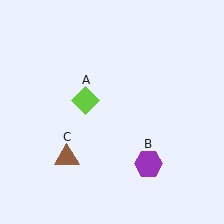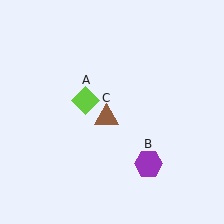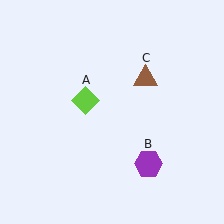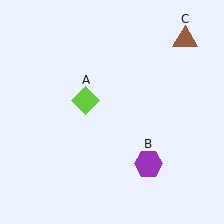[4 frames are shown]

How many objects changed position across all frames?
1 object changed position: brown triangle (object C).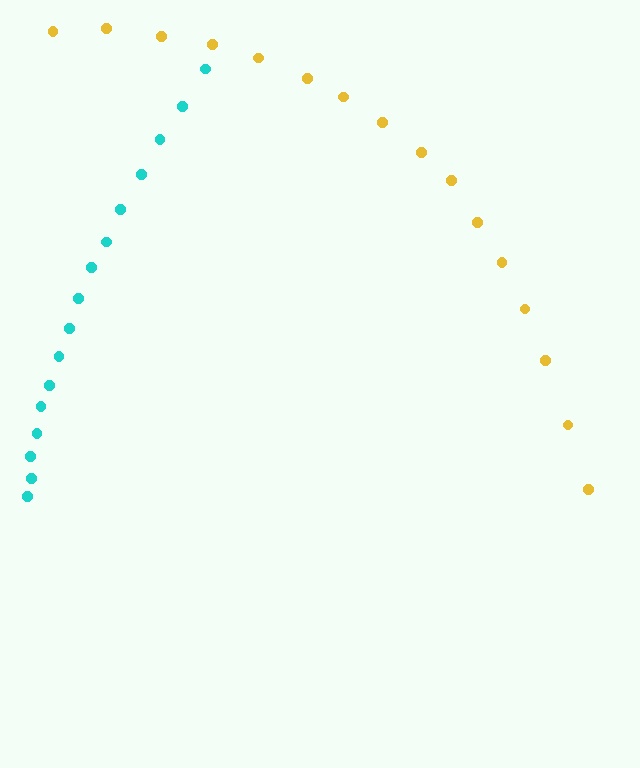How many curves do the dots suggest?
There are 2 distinct paths.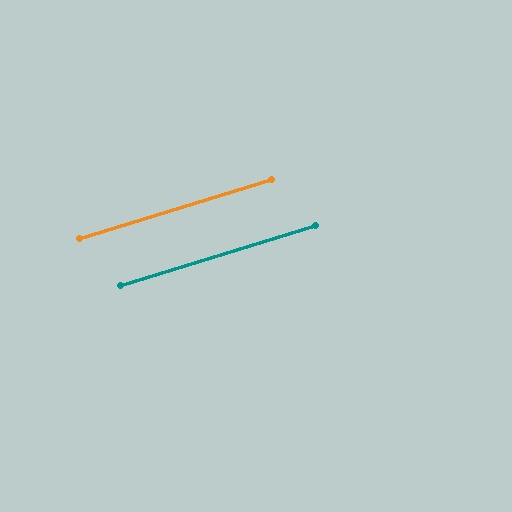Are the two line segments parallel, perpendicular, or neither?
Parallel — their directions differ by only 0.0°.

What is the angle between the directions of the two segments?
Approximately 0 degrees.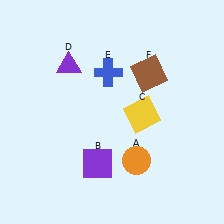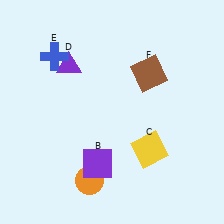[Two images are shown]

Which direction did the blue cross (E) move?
The blue cross (E) moved left.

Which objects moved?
The objects that moved are: the orange circle (A), the yellow square (C), the blue cross (E).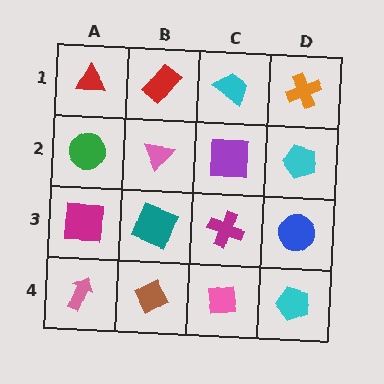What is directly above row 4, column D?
A blue circle.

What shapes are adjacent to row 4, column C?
A magenta cross (row 3, column C), a brown diamond (row 4, column B), a cyan pentagon (row 4, column D).